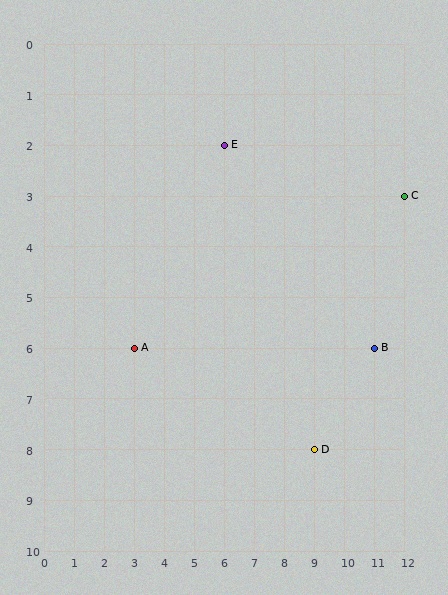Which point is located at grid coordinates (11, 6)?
Point B is at (11, 6).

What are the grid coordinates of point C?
Point C is at grid coordinates (12, 3).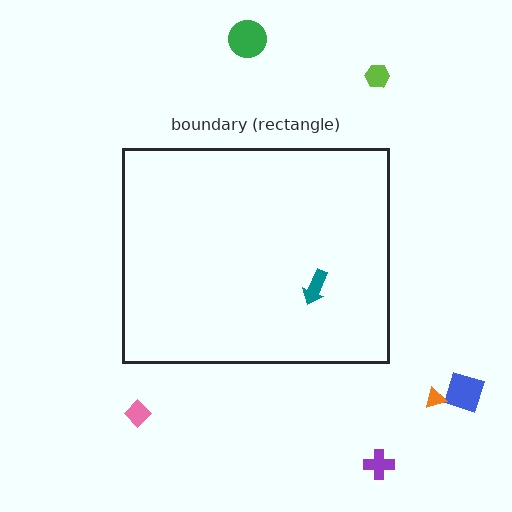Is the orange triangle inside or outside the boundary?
Outside.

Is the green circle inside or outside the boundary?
Outside.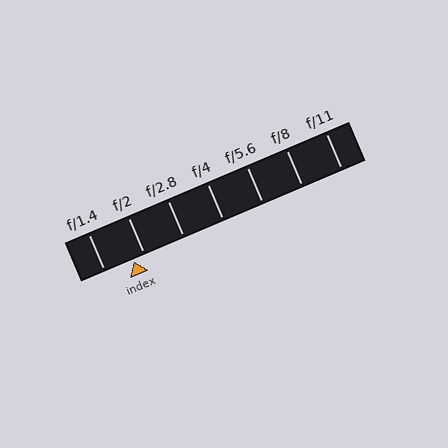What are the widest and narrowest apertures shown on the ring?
The widest aperture shown is f/1.4 and the narrowest is f/11.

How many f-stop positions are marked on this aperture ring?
There are 7 f-stop positions marked.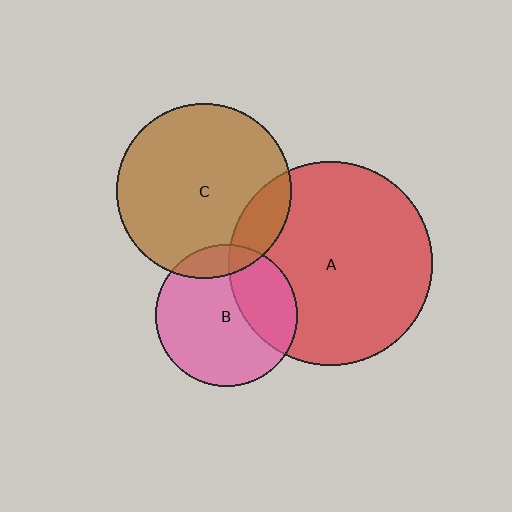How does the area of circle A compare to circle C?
Approximately 1.4 times.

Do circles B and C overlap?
Yes.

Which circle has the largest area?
Circle A (red).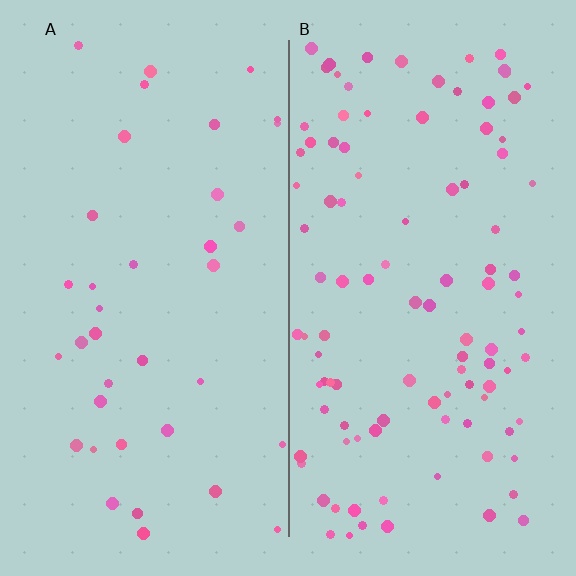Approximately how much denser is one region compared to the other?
Approximately 2.8× — region B over region A.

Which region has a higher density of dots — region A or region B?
B (the right).